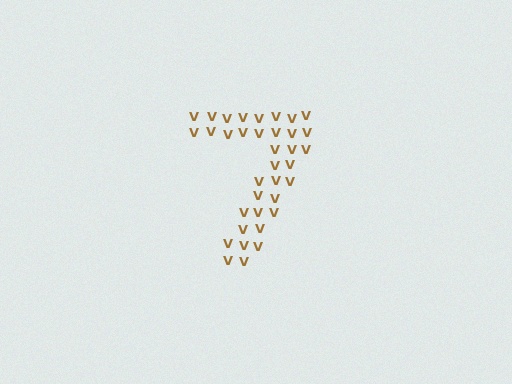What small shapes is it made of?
It is made of small letter V's.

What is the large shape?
The large shape is the digit 7.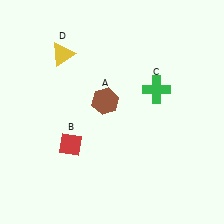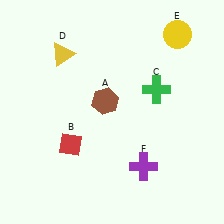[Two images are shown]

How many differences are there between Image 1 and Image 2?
There are 2 differences between the two images.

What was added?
A yellow circle (E), a purple cross (F) were added in Image 2.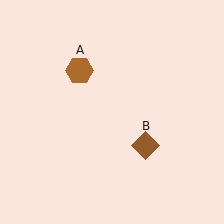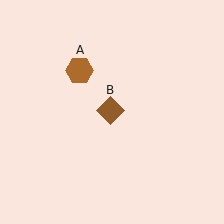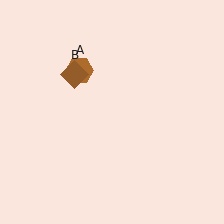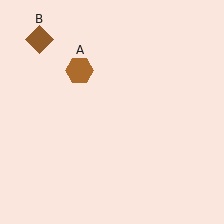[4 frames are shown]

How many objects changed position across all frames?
1 object changed position: brown diamond (object B).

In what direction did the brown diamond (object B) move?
The brown diamond (object B) moved up and to the left.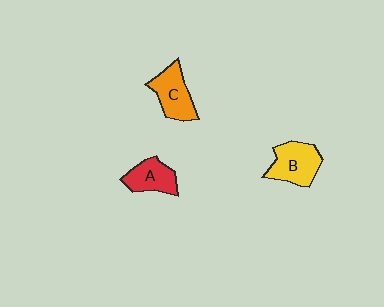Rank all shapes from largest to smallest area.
From largest to smallest: B (yellow), C (orange), A (red).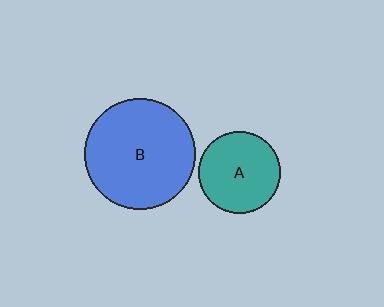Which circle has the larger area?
Circle B (blue).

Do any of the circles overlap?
No, none of the circles overlap.